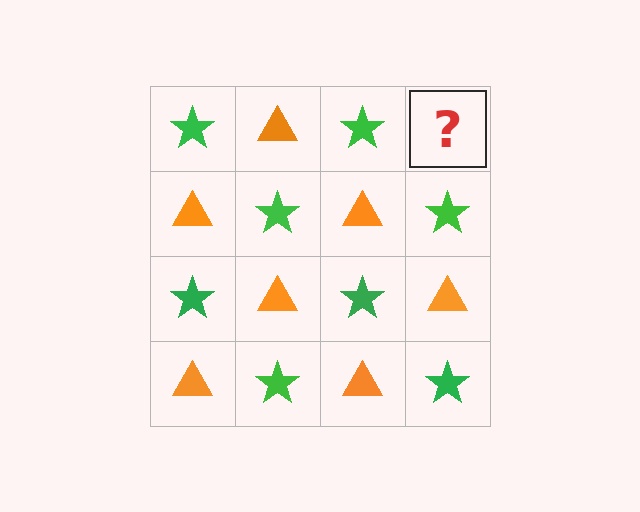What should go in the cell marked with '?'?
The missing cell should contain an orange triangle.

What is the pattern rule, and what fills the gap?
The rule is that it alternates green star and orange triangle in a checkerboard pattern. The gap should be filled with an orange triangle.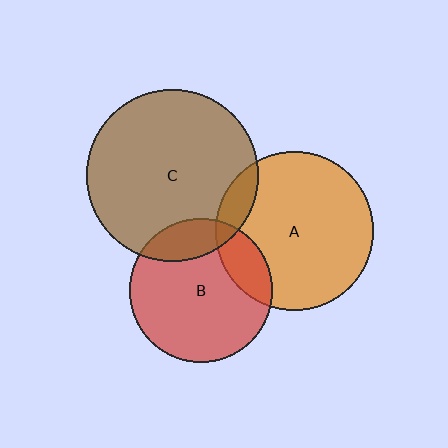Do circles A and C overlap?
Yes.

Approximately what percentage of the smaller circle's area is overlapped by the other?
Approximately 10%.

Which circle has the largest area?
Circle C (brown).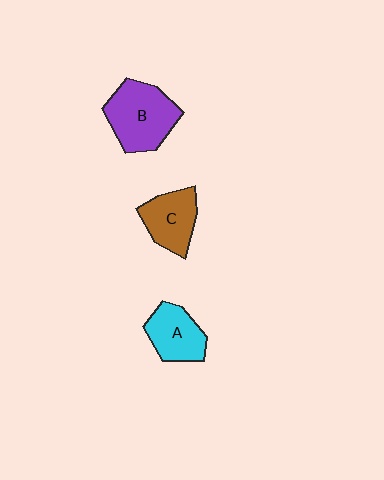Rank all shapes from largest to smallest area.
From largest to smallest: B (purple), C (brown), A (cyan).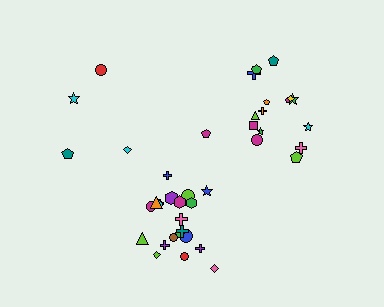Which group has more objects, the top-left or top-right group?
The top-right group.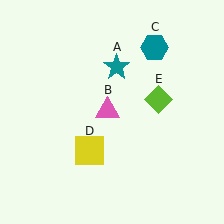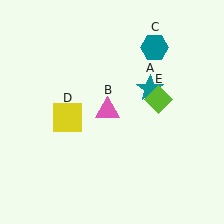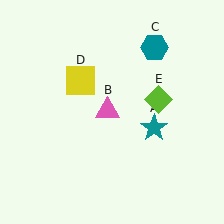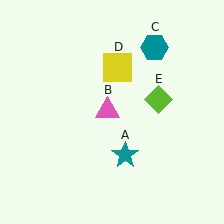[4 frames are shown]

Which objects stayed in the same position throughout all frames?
Pink triangle (object B) and teal hexagon (object C) and lime diamond (object E) remained stationary.